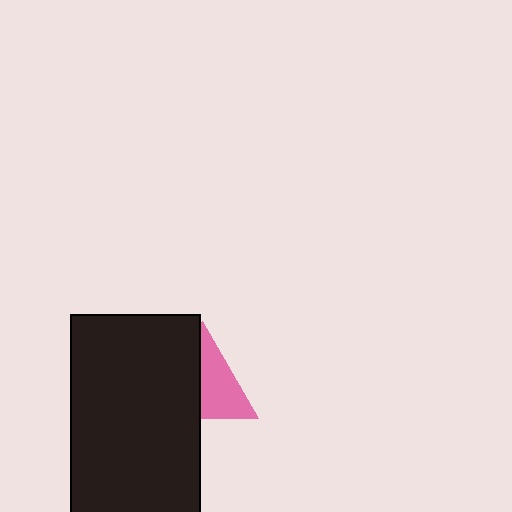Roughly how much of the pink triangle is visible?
About half of it is visible (roughly 52%).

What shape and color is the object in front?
The object in front is a black rectangle.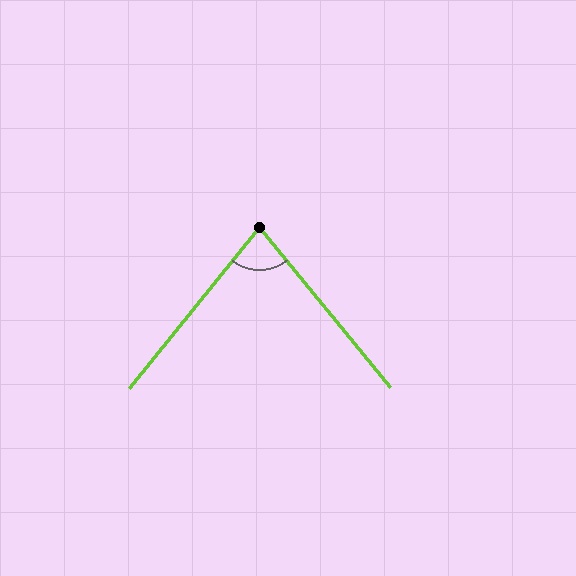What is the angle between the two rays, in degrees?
Approximately 78 degrees.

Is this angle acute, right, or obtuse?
It is acute.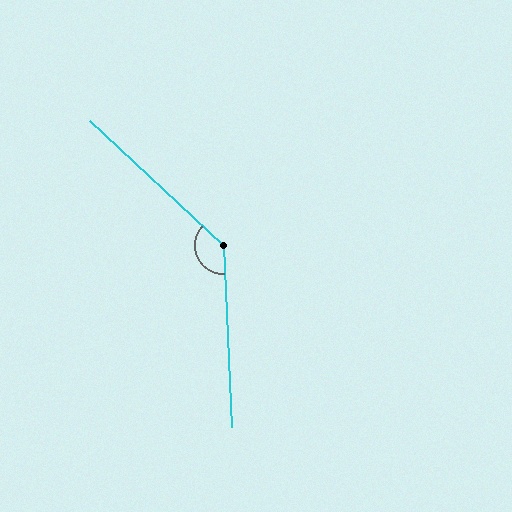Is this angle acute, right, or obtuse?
It is obtuse.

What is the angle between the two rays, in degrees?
Approximately 136 degrees.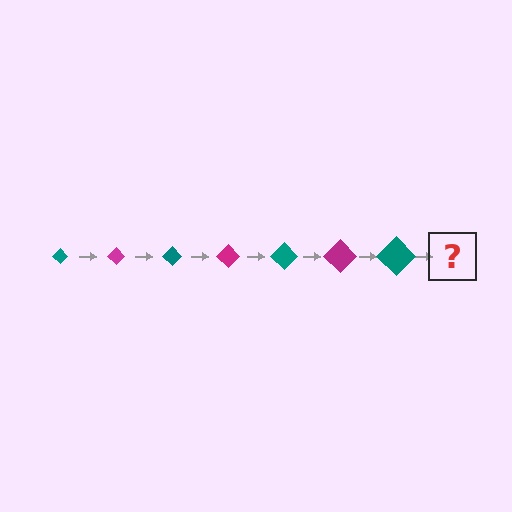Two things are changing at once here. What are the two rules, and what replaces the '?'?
The two rules are that the diamond grows larger each step and the color cycles through teal and magenta. The '?' should be a magenta diamond, larger than the previous one.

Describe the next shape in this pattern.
It should be a magenta diamond, larger than the previous one.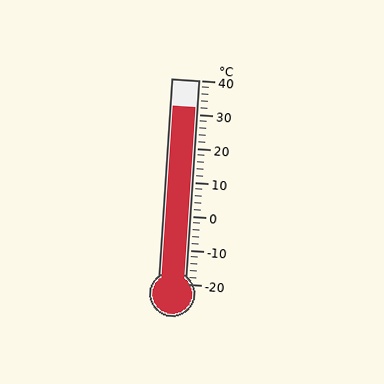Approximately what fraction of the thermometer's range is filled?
The thermometer is filled to approximately 85% of its range.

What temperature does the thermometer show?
The thermometer shows approximately 32°C.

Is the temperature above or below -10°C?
The temperature is above -10°C.